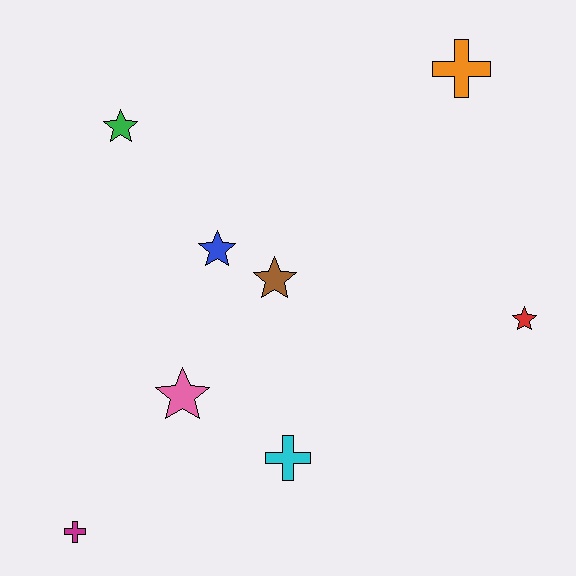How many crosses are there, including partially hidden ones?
There are 3 crosses.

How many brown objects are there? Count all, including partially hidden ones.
There is 1 brown object.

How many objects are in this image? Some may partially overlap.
There are 8 objects.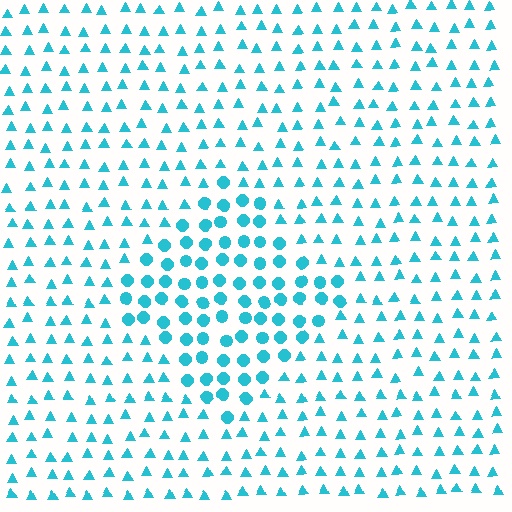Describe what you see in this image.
The image is filled with small cyan elements arranged in a uniform grid. A diamond-shaped region contains circles, while the surrounding area contains triangles. The boundary is defined purely by the change in element shape.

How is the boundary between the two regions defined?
The boundary is defined by a change in element shape: circles inside vs. triangles outside. All elements share the same color and spacing.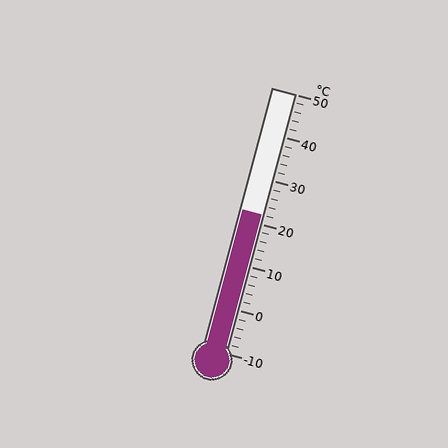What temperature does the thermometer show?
The thermometer shows approximately 22°C.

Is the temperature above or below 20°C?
The temperature is above 20°C.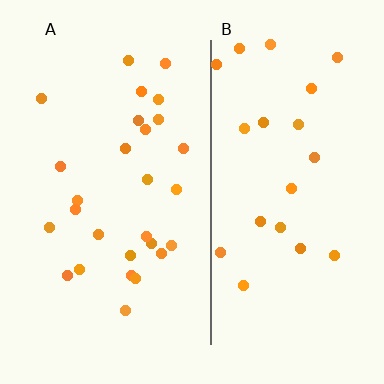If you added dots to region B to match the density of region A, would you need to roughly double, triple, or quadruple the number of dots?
Approximately double.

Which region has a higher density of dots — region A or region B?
A (the left).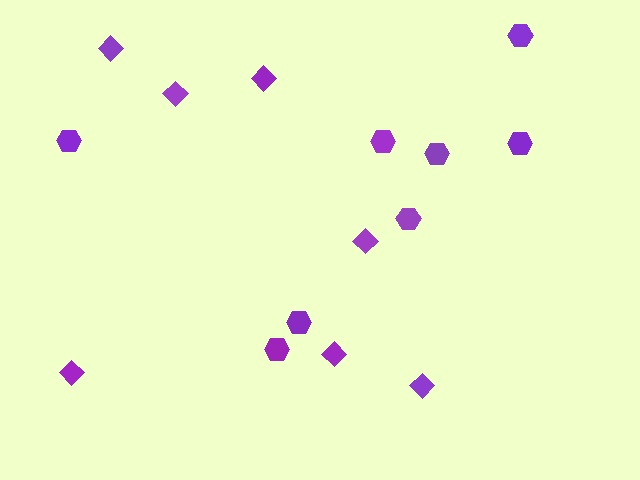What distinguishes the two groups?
There are 2 groups: one group of diamonds (7) and one group of hexagons (8).